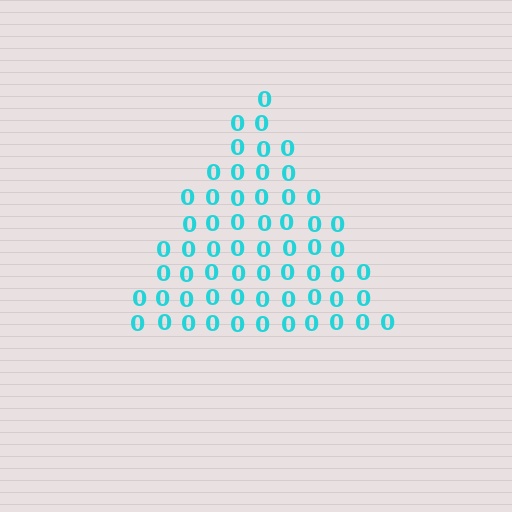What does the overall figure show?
The overall figure shows a triangle.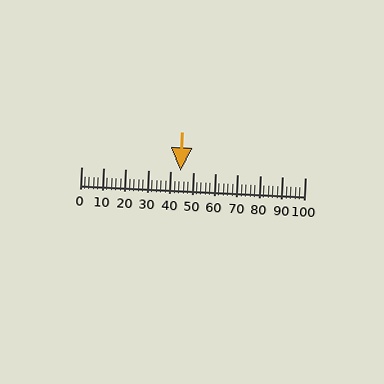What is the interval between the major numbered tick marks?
The major tick marks are spaced 10 units apart.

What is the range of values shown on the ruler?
The ruler shows values from 0 to 100.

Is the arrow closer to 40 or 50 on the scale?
The arrow is closer to 40.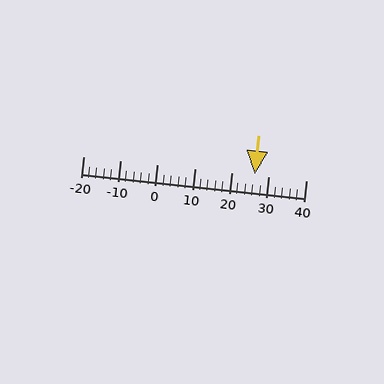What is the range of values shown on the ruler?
The ruler shows values from -20 to 40.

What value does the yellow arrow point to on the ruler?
The yellow arrow points to approximately 26.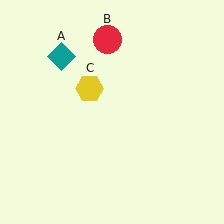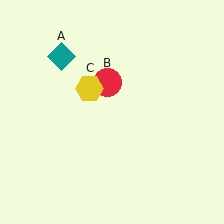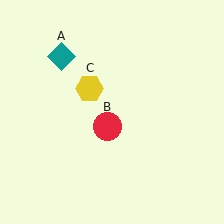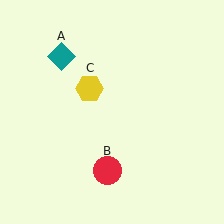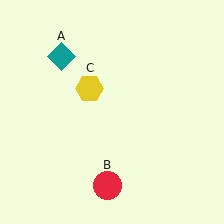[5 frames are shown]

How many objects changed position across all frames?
1 object changed position: red circle (object B).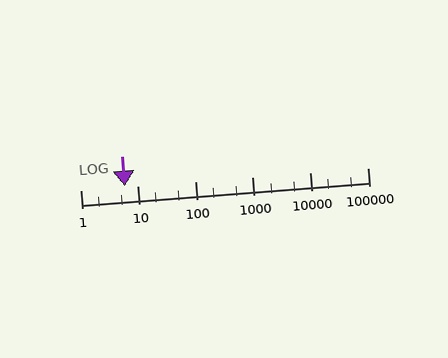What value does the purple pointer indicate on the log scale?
The pointer indicates approximately 5.9.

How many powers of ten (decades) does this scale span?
The scale spans 5 decades, from 1 to 100000.